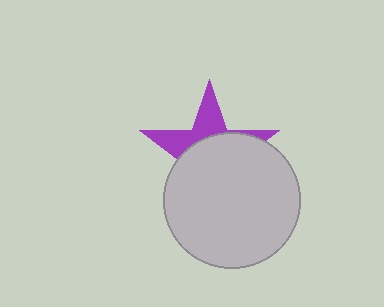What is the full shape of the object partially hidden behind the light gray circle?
The partially hidden object is a purple star.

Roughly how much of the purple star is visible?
A small part of it is visible (roughly 36%).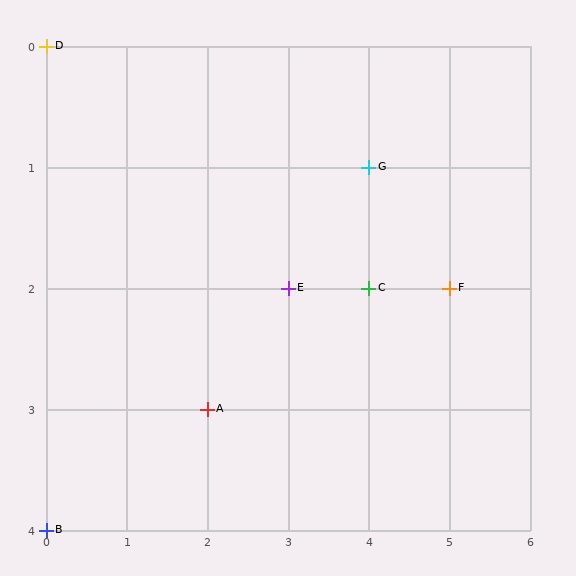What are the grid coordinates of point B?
Point B is at grid coordinates (0, 4).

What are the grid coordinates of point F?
Point F is at grid coordinates (5, 2).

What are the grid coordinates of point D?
Point D is at grid coordinates (0, 0).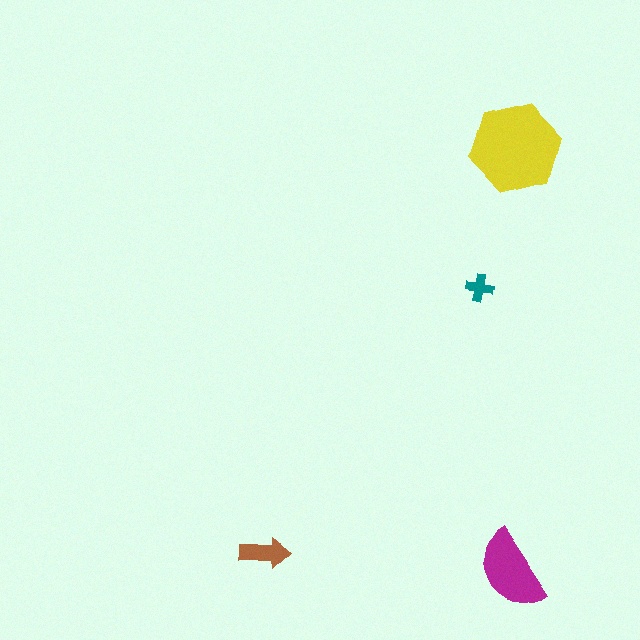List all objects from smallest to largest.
The teal cross, the brown arrow, the magenta semicircle, the yellow hexagon.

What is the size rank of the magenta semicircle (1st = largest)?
2nd.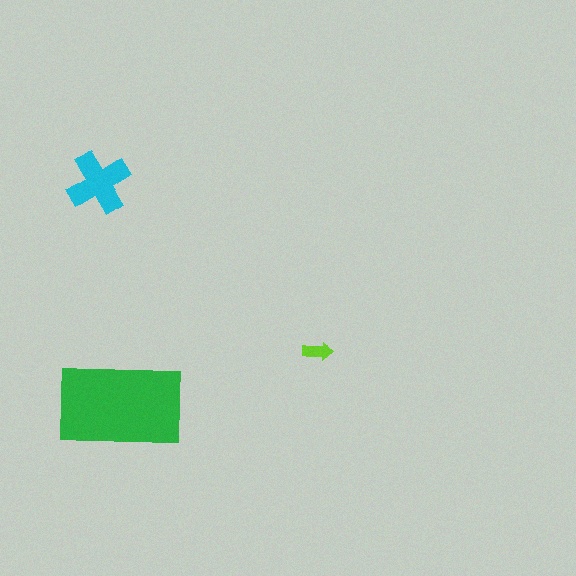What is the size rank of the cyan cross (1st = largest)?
2nd.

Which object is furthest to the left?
The cyan cross is leftmost.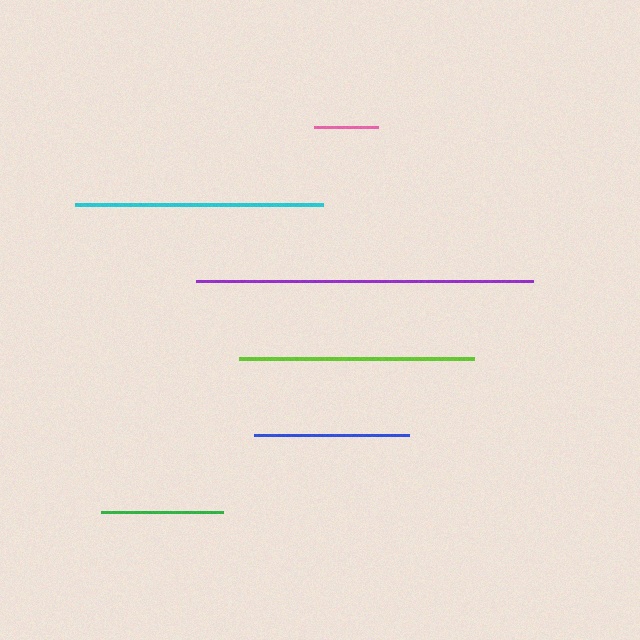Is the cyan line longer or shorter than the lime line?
The cyan line is longer than the lime line.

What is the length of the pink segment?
The pink segment is approximately 64 pixels long.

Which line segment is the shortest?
The pink line is the shortest at approximately 64 pixels.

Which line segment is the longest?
The purple line is the longest at approximately 337 pixels.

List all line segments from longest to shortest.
From longest to shortest: purple, cyan, lime, blue, green, pink.